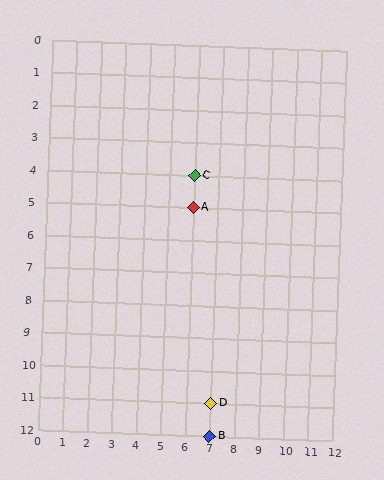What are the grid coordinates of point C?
Point C is at grid coordinates (6, 4).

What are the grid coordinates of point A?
Point A is at grid coordinates (6, 5).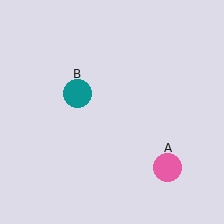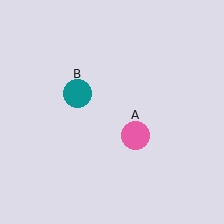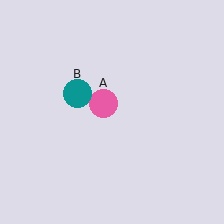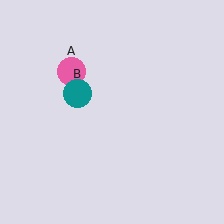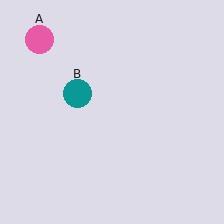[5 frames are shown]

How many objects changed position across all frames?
1 object changed position: pink circle (object A).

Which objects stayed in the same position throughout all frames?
Teal circle (object B) remained stationary.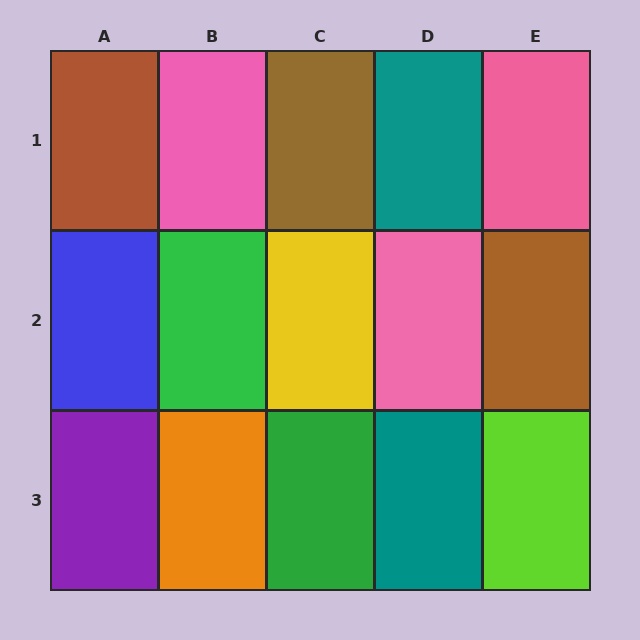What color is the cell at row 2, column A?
Blue.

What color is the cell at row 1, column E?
Pink.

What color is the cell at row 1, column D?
Teal.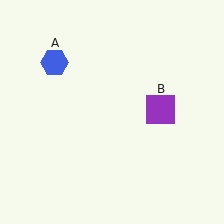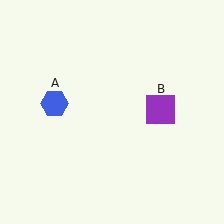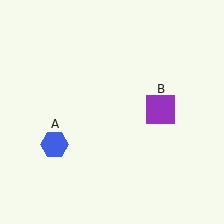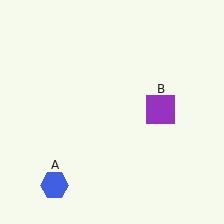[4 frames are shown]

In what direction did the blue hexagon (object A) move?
The blue hexagon (object A) moved down.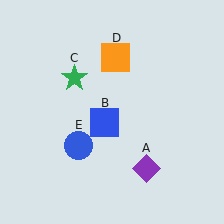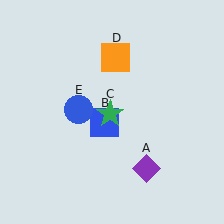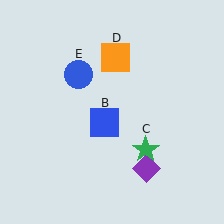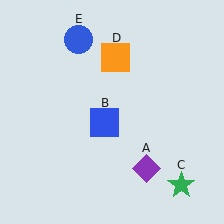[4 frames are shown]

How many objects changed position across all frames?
2 objects changed position: green star (object C), blue circle (object E).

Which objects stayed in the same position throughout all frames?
Purple diamond (object A) and blue square (object B) and orange square (object D) remained stationary.